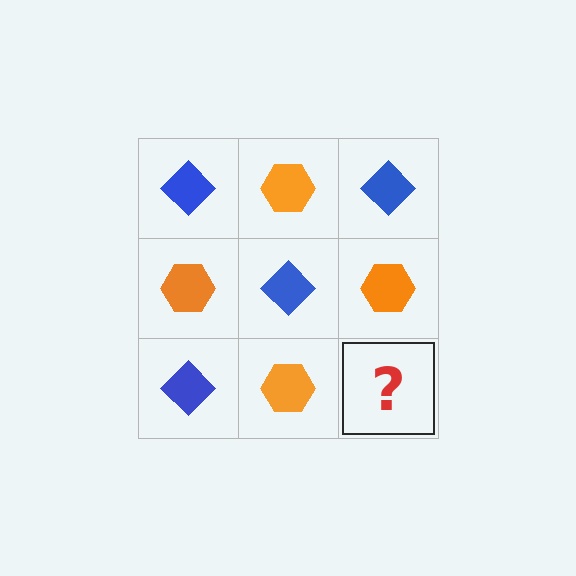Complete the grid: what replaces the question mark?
The question mark should be replaced with a blue diamond.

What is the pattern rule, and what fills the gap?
The rule is that it alternates blue diamond and orange hexagon in a checkerboard pattern. The gap should be filled with a blue diamond.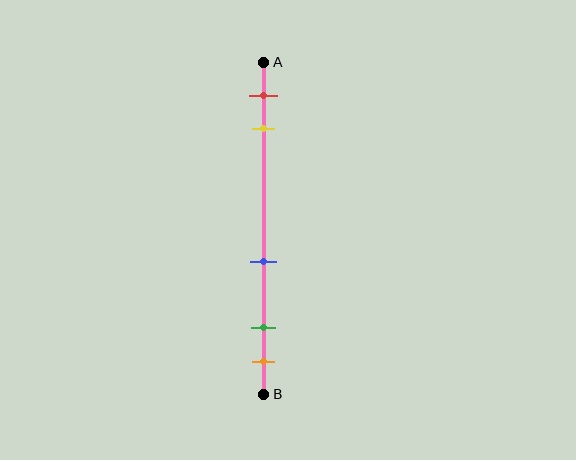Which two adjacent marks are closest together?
The green and orange marks are the closest adjacent pair.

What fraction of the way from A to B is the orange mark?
The orange mark is approximately 90% (0.9) of the way from A to B.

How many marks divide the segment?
There are 5 marks dividing the segment.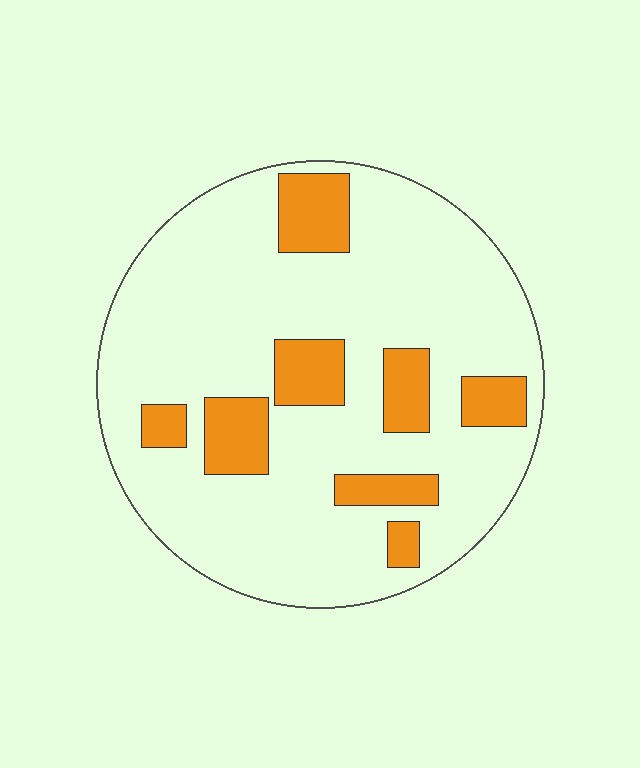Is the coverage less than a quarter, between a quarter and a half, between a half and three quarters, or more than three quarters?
Less than a quarter.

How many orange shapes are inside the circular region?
8.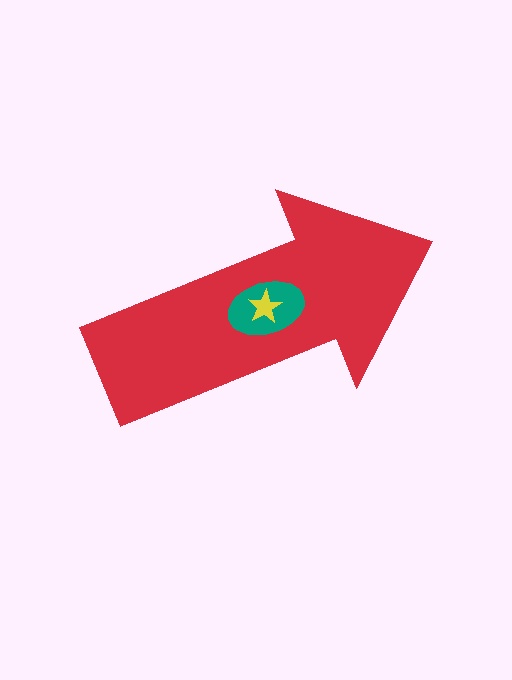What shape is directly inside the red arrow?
The teal ellipse.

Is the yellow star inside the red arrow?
Yes.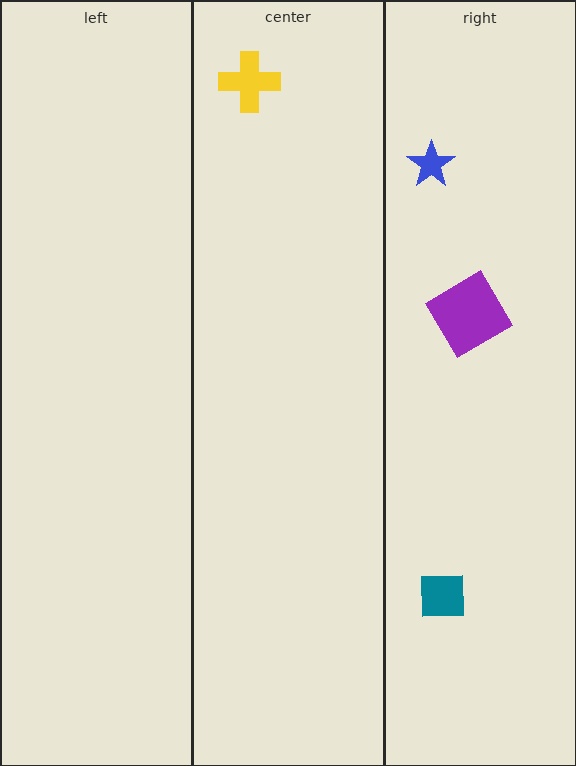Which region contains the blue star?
The right region.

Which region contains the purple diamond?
The right region.